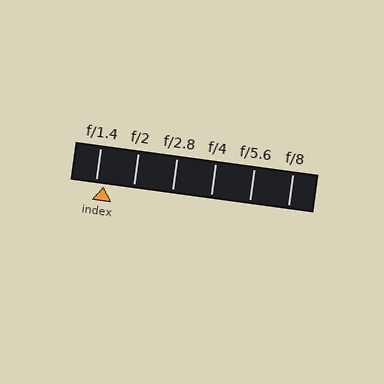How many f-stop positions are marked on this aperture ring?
There are 6 f-stop positions marked.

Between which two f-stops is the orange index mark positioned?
The index mark is between f/1.4 and f/2.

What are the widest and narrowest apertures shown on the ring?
The widest aperture shown is f/1.4 and the narrowest is f/8.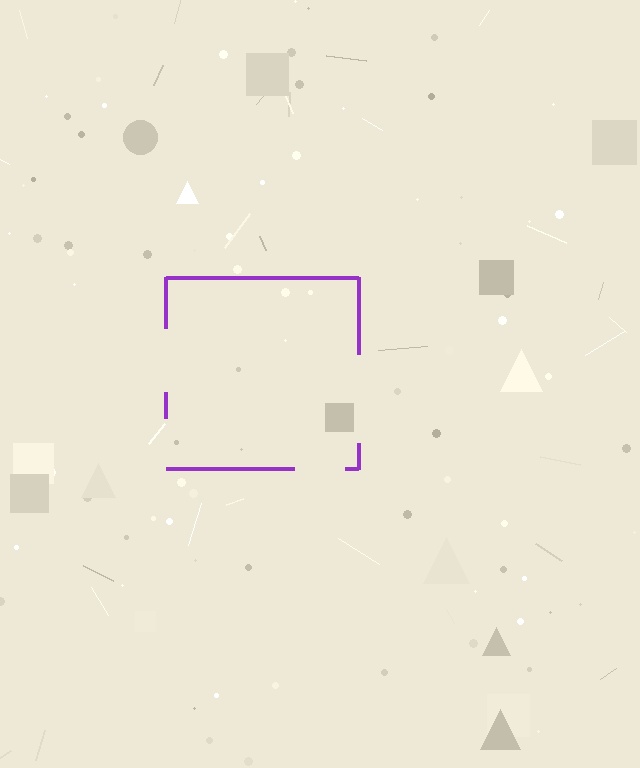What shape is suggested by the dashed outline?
The dashed outline suggests a square.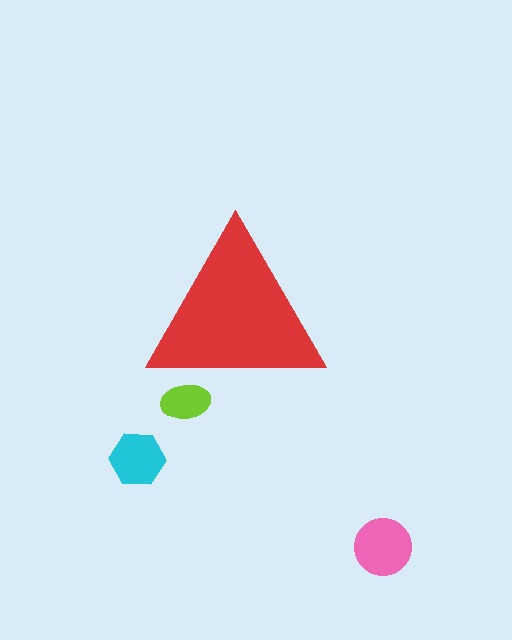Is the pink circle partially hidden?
No, the pink circle is fully visible.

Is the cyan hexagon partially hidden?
No, the cyan hexagon is fully visible.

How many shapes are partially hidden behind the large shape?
1 shape is partially hidden.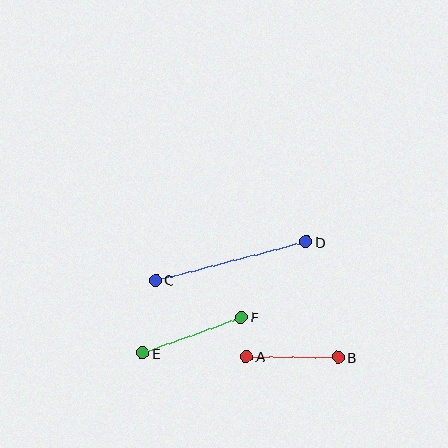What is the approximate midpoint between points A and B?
The midpoint is at approximately (292, 357) pixels.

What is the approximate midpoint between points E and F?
The midpoint is at approximately (192, 335) pixels.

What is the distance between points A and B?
The distance is approximately 92 pixels.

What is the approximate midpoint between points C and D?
The midpoint is at approximately (231, 261) pixels.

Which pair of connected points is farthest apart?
Points C and D are farthest apart.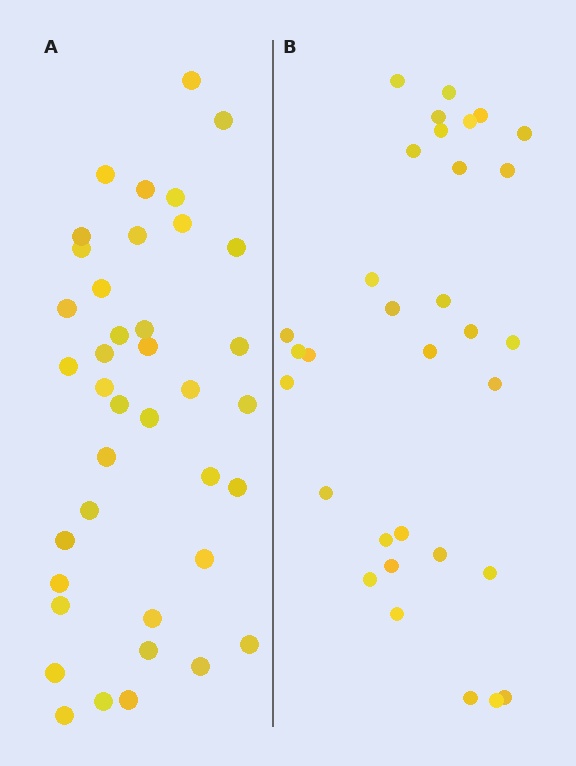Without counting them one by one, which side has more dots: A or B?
Region A (the left region) has more dots.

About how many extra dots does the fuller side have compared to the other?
Region A has roughly 8 or so more dots than region B.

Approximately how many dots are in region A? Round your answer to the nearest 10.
About 40 dots. (The exact count is 39, which rounds to 40.)